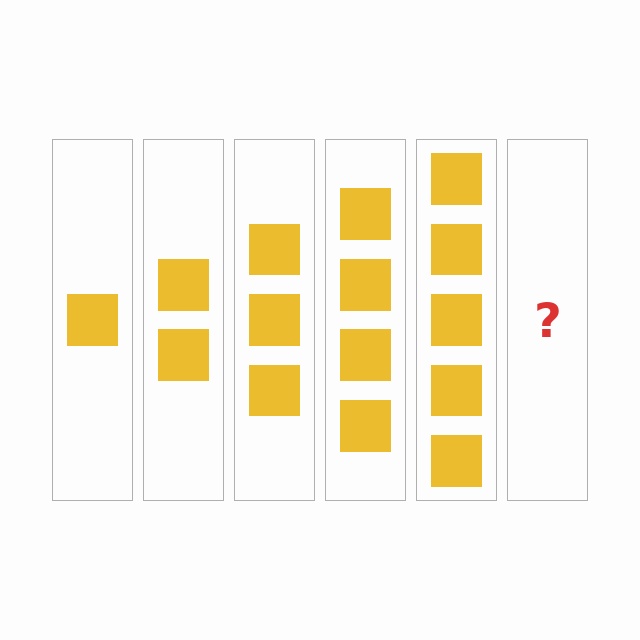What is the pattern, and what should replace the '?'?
The pattern is that each step adds one more square. The '?' should be 6 squares.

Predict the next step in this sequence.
The next step is 6 squares.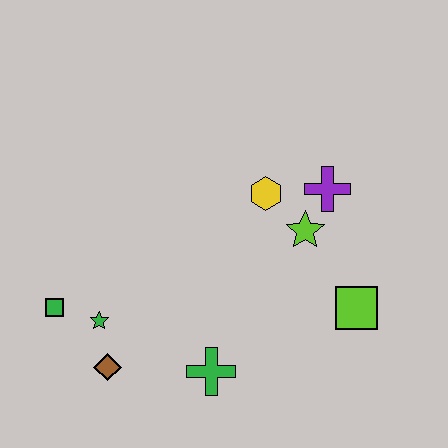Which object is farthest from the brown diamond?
The purple cross is farthest from the brown diamond.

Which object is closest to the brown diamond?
The green star is closest to the brown diamond.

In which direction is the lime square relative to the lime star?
The lime square is below the lime star.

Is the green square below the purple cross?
Yes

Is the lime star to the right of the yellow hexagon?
Yes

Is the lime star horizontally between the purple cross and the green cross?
Yes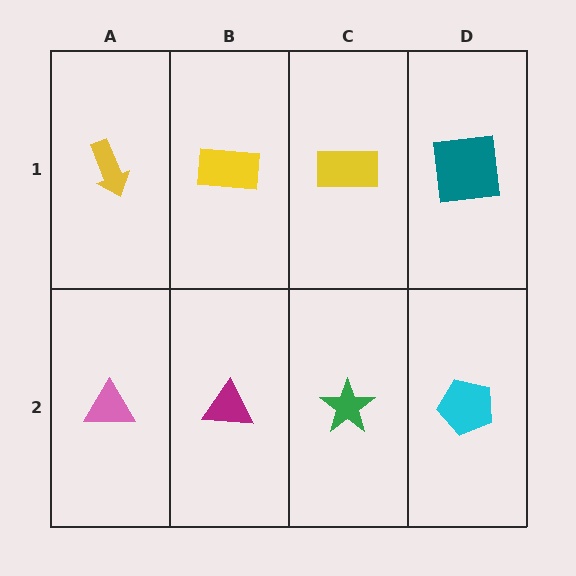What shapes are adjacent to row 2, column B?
A yellow rectangle (row 1, column B), a pink triangle (row 2, column A), a green star (row 2, column C).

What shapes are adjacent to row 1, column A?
A pink triangle (row 2, column A), a yellow rectangle (row 1, column B).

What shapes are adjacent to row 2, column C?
A yellow rectangle (row 1, column C), a magenta triangle (row 2, column B), a cyan pentagon (row 2, column D).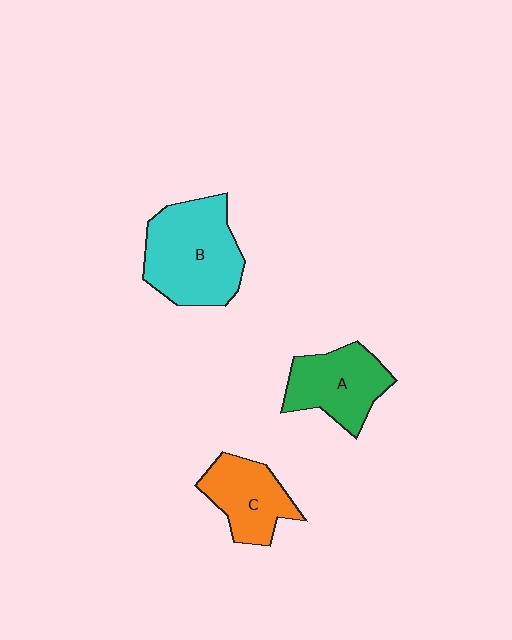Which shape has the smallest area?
Shape C (orange).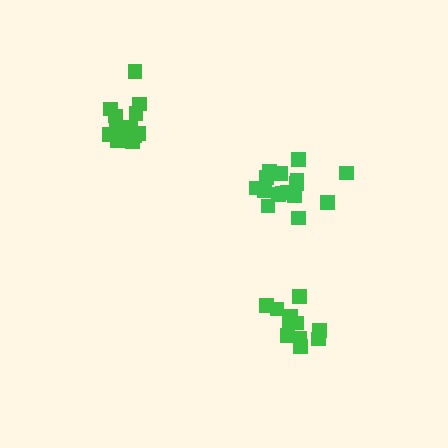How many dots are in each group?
Group 1: 11 dots, Group 2: 16 dots, Group 3: 14 dots (41 total).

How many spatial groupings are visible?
There are 3 spatial groupings.